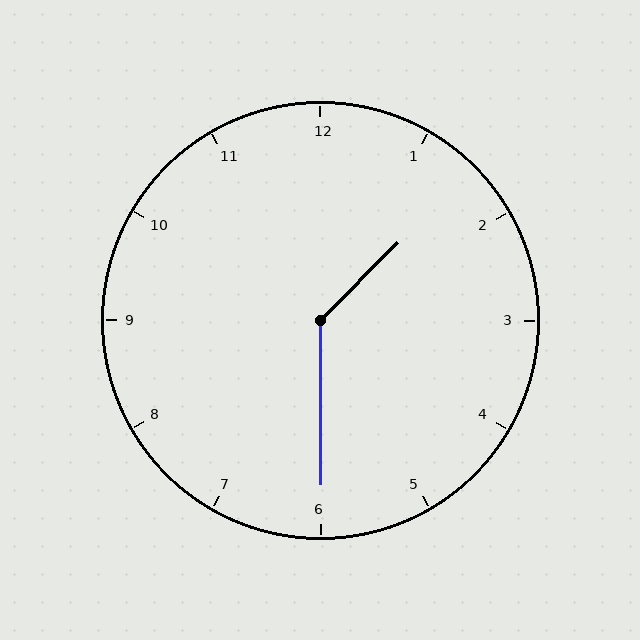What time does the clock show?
1:30.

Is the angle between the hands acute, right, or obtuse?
It is obtuse.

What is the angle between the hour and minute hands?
Approximately 135 degrees.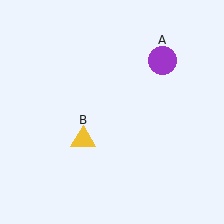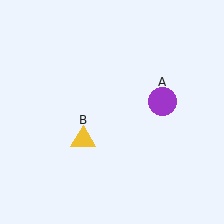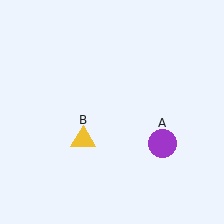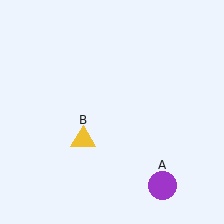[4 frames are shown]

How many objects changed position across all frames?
1 object changed position: purple circle (object A).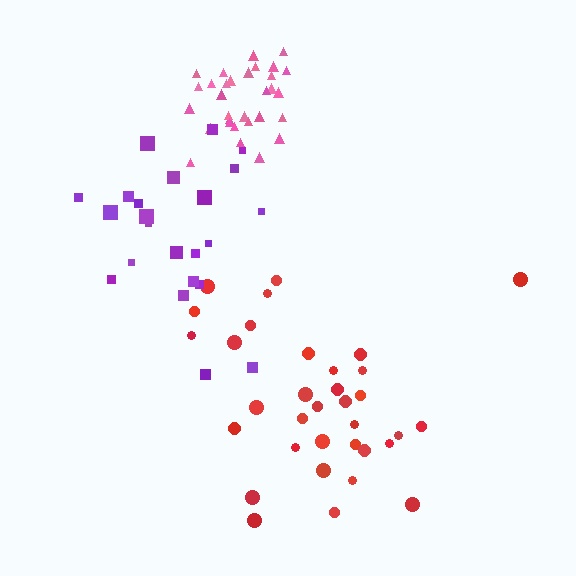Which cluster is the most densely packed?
Pink.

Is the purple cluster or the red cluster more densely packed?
Red.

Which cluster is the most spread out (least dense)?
Purple.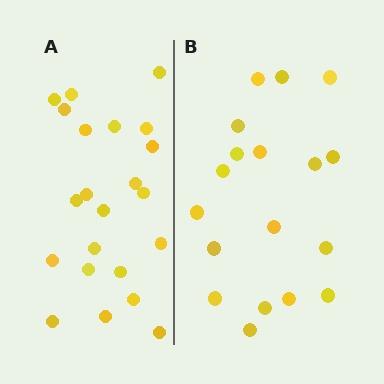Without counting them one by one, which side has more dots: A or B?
Region A (the left region) has more dots.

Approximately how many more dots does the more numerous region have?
Region A has about 4 more dots than region B.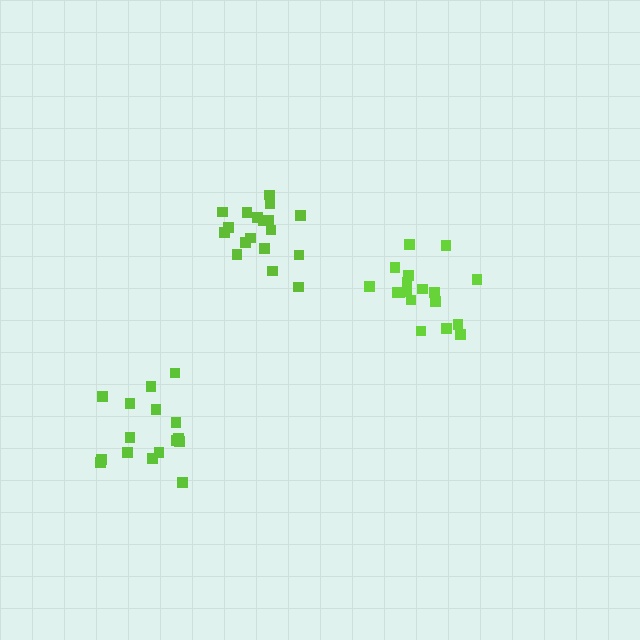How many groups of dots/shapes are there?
There are 3 groups.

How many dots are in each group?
Group 1: 18 dots, Group 2: 18 dots, Group 3: 16 dots (52 total).